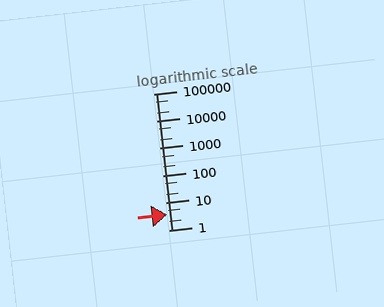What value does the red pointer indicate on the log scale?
The pointer indicates approximately 3.7.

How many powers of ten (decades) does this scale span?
The scale spans 5 decades, from 1 to 100000.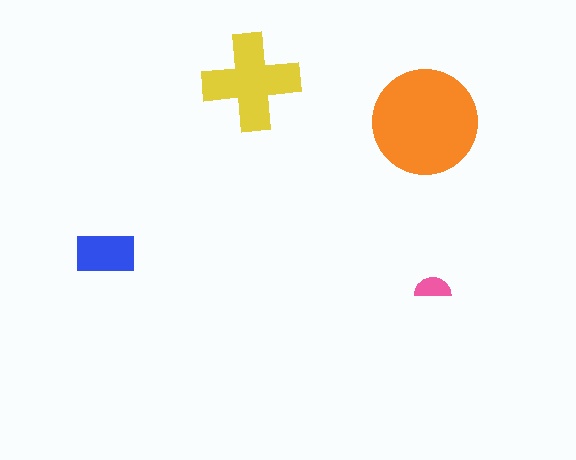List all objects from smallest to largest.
The pink semicircle, the blue rectangle, the yellow cross, the orange circle.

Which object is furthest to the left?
The blue rectangle is leftmost.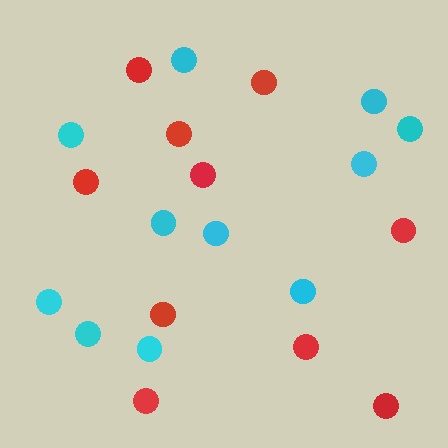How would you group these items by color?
There are 2 groups: one group of red circles (10) and one group of cyan circles (11).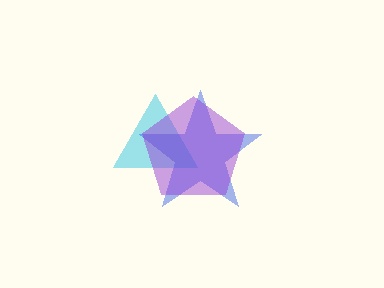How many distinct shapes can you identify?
There are 3 distinct shapes: a cyan triangle, a blue star, a purple pentagon.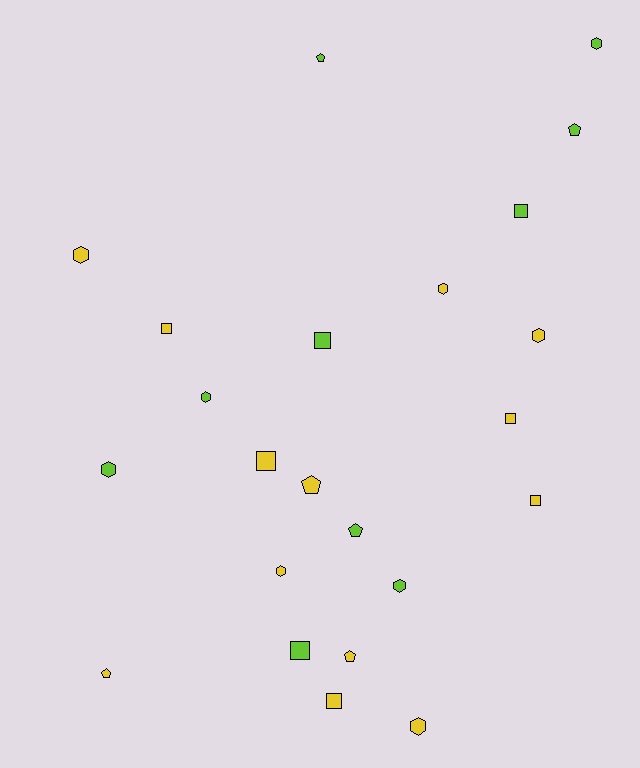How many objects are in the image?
There are 23 objects.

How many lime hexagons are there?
There are 4 lime hexagons.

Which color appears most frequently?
Yellow, with 13 objects.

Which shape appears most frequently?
Hexagon, with 9 objects.